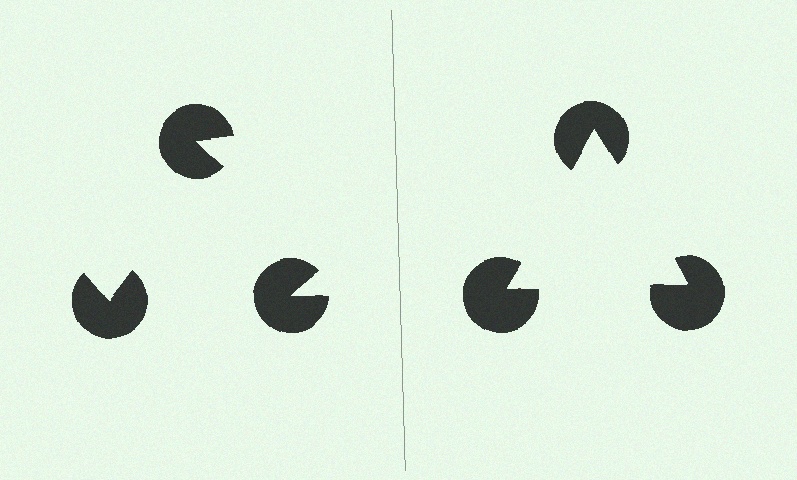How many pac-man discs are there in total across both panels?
6 — 3 on each side.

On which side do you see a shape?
An illusory triangle appears on the right side. On the left side the wedge cuts are rotated, so no coherent shape forms.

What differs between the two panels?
The pac-man discs are positioned identically on both sides; only the wedge orientations differ. On the right they align to a triangle; on the left they are misaligned.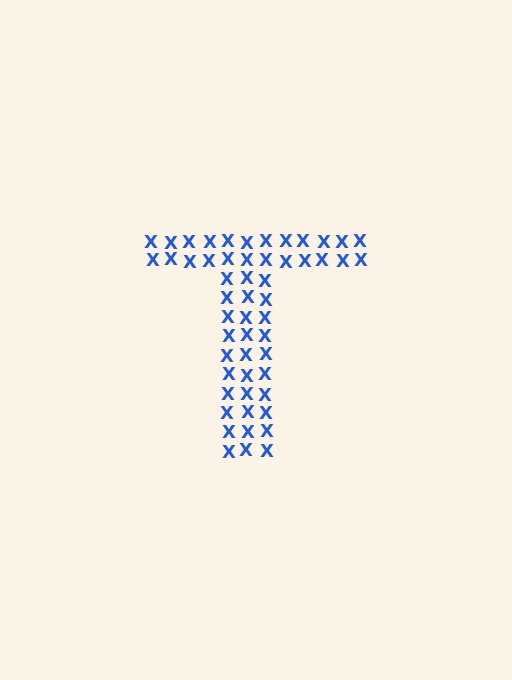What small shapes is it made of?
It is made of small letter X's.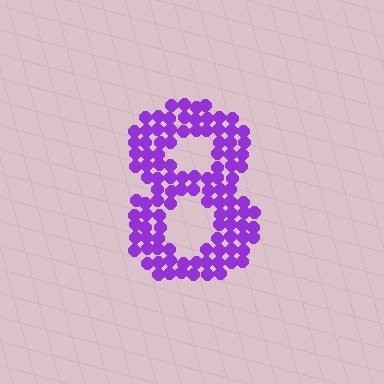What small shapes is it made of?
It is made of small circles.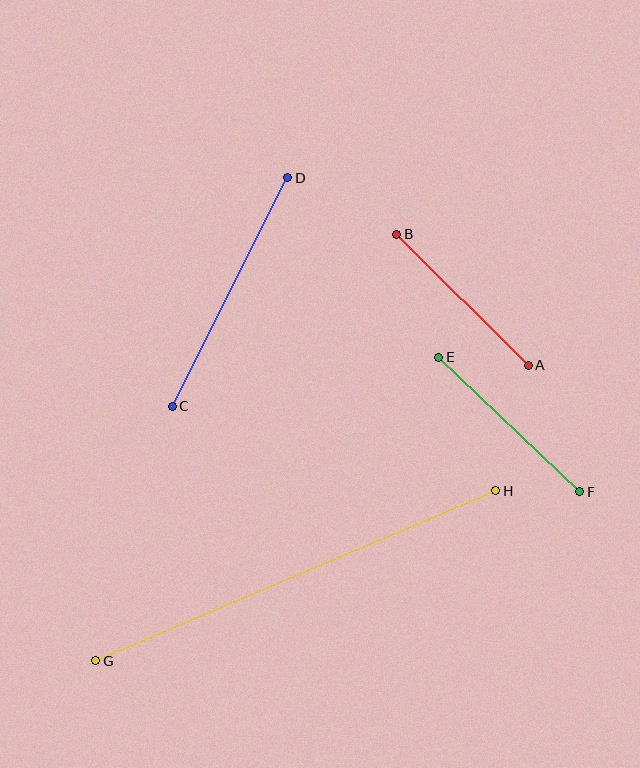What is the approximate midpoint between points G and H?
The midpoint is at approximately (296, 576) pixels.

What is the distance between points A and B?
The distance is approximately 186 pixels.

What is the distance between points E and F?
The distance is approximately 195 pixels.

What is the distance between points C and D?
The distance is approximately 256 pixels.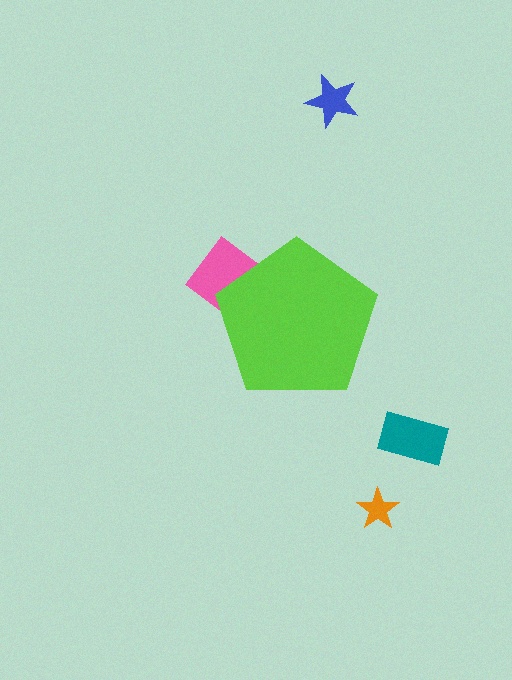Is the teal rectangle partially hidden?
No, the teal rectangle is fully visible.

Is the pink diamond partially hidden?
Yes, the pink diamond is partially hidden behind the lime pentagon.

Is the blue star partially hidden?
No, the blue star is fully visible.